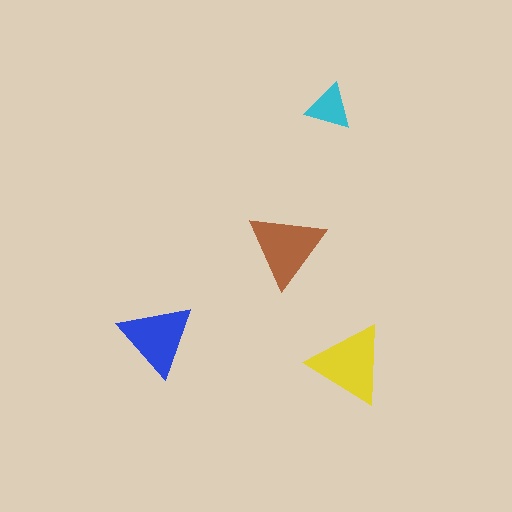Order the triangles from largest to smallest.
the yellow one, the brown one, the blue one, the cyan one.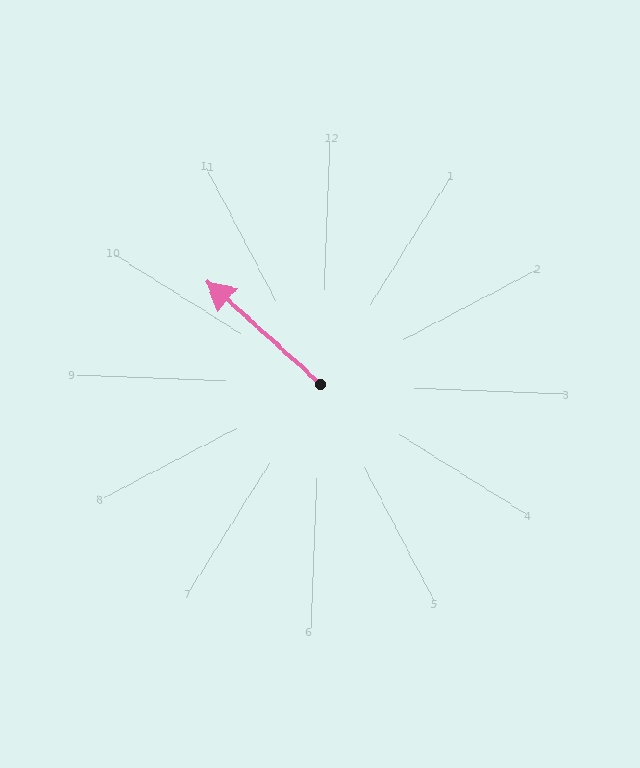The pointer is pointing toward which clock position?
Roughly 10 o'clock.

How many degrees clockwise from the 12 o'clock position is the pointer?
Approximately 310 degrees.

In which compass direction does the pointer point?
Northwest.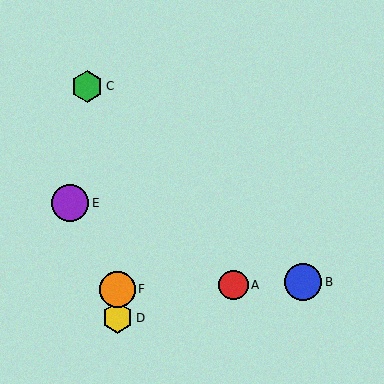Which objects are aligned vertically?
Objects D, F are aligned vertically.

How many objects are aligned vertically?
2 objects (D, F) are aligned vertically.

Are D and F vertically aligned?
Yes, both are at x≈118.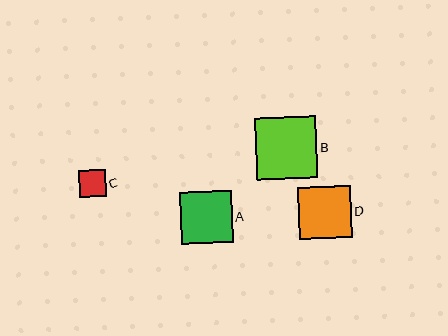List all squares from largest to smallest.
From largest to smallest: B, D, A, C.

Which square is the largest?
Square B is the largest with a size of approximately 62 pixels.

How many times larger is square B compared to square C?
Square B is approximately 2.3 times the size of square C.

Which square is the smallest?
Square C is the smallest with a size of approximately 27 pixels.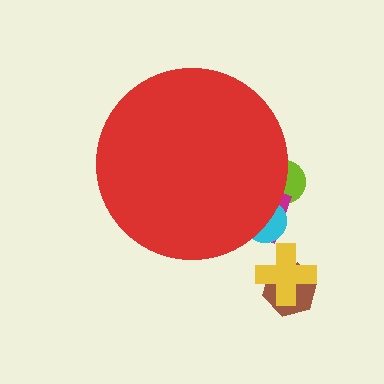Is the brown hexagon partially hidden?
No, the brown hexagon is fully visible.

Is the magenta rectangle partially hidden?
Yes, the magenta rectangle is partially hidden behind the red circle.